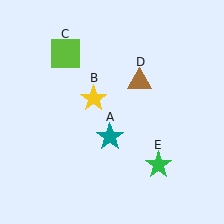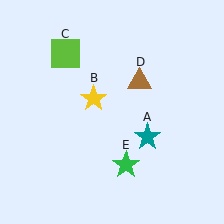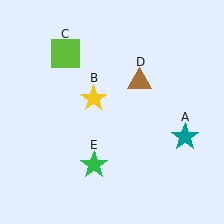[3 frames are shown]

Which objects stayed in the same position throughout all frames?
Yellow star (object B) and lime square (object C) and brown triangle (object D) remained stationary.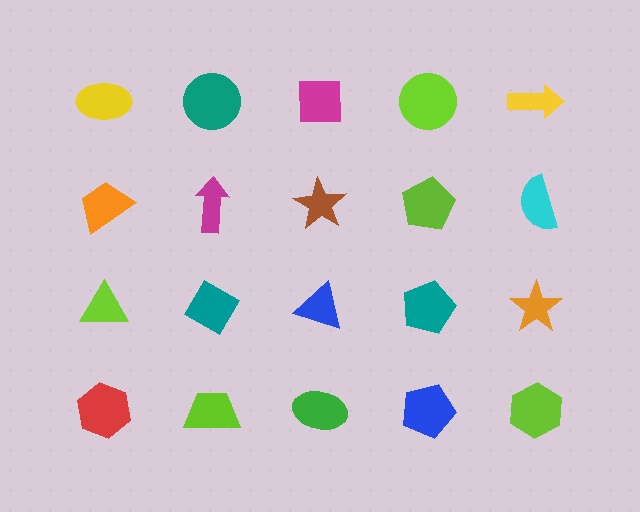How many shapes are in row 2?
5 shapes.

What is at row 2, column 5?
A cyan semicircle.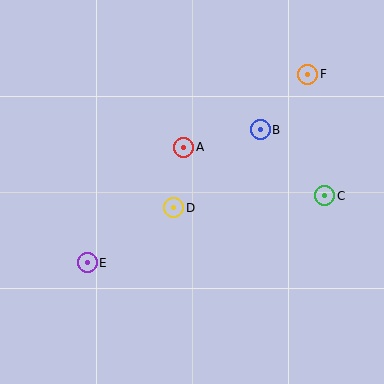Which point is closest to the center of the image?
Point D at (174, 208) is closest to the center.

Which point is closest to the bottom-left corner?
Point E is closest to the bottom-left corner.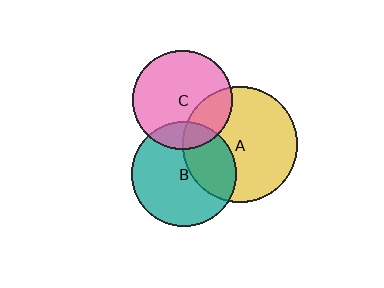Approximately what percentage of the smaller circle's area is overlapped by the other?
Approximately 25%.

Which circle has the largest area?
Circle A (yellow).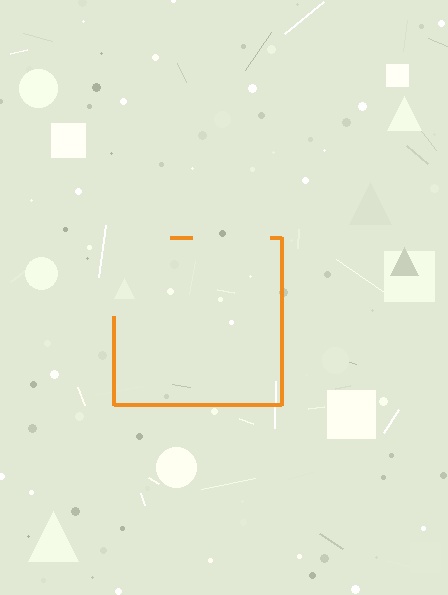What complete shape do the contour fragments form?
The contour fragments form a square.